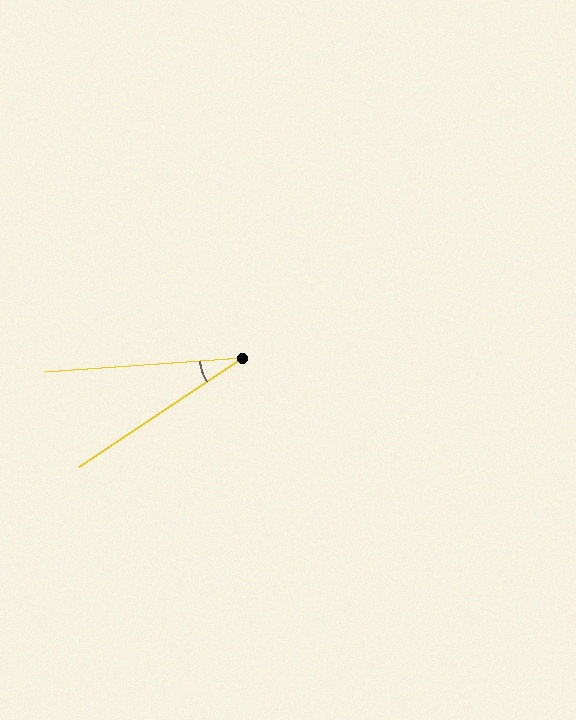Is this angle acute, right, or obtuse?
It is acute.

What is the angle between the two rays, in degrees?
Approximately 30 degrees.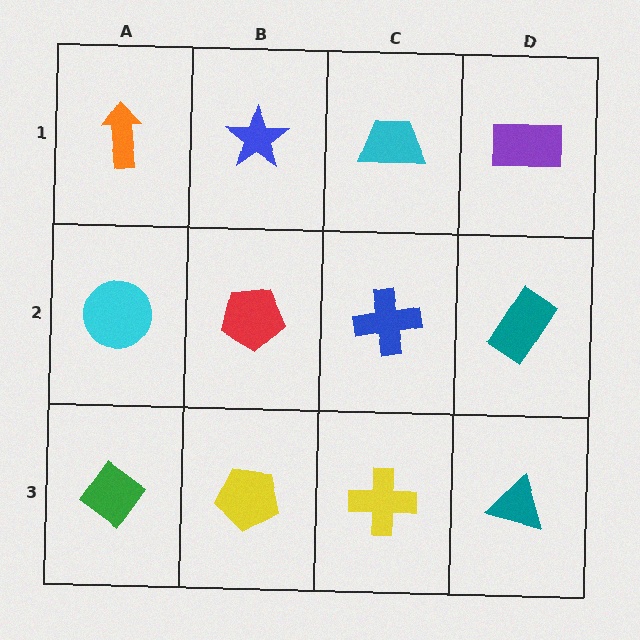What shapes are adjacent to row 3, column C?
A blue cross (row 2, column C), a yellow pentagon (row 3, column B), a teal triangle (row 3, column D).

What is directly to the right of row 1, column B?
A cyan trapezoid.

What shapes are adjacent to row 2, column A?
An orange arrow (row 1, column A), a green diamond (row 3, column A), a red pentagon (row 2, column B).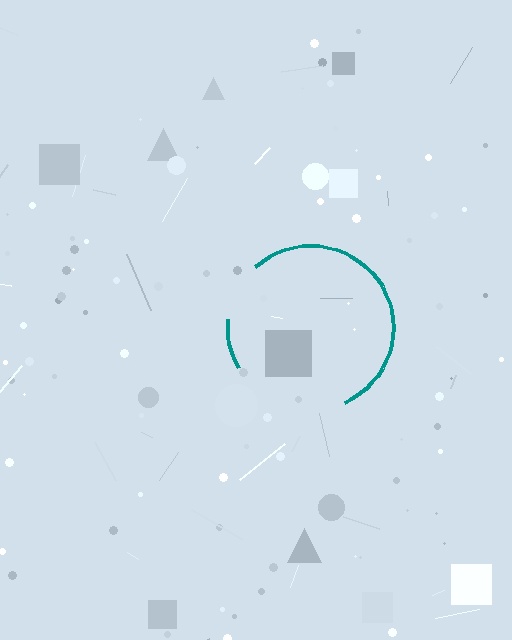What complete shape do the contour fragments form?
The contour fragments form a circle.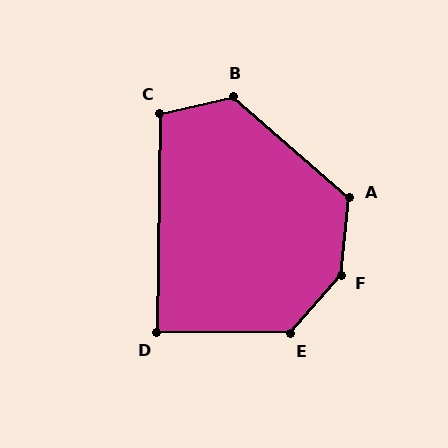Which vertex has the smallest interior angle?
D, at approximately 90 degrees.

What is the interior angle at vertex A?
Approximately 125 degrees (obtuse).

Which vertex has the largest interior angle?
F, at approximately 145 degrees.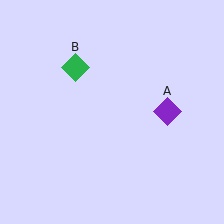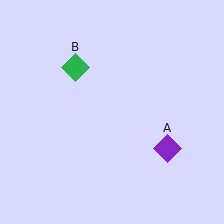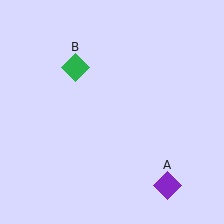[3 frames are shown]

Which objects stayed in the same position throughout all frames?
Green diamond (object B) remained stationary.